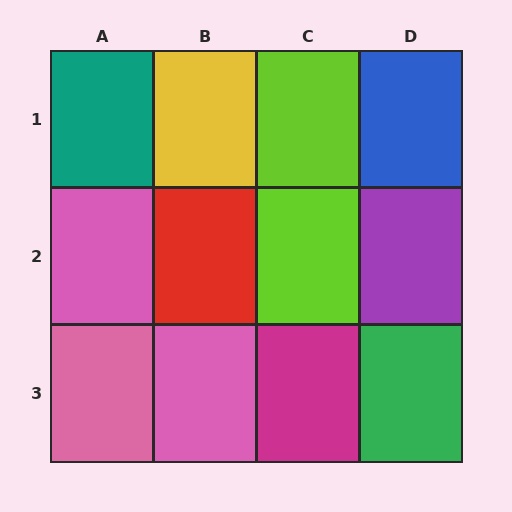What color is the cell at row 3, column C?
Magenta.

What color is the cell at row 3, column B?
Pink.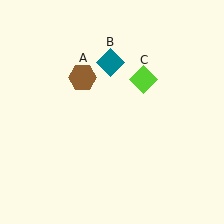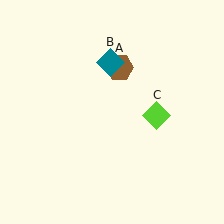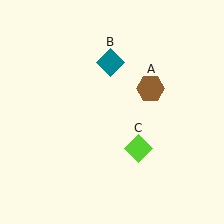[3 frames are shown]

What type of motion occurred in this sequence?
The brown hexagon (object A), lime diamond (object C) rotated clockwise around the center of the scene.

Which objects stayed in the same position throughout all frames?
Teal diamond (object B) remained stationary.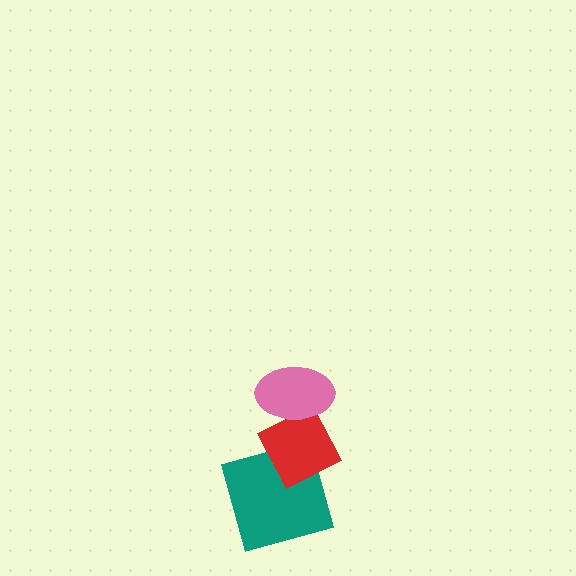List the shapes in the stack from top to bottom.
From top to bottom: the pink ellipse, the red diamond, the teal square.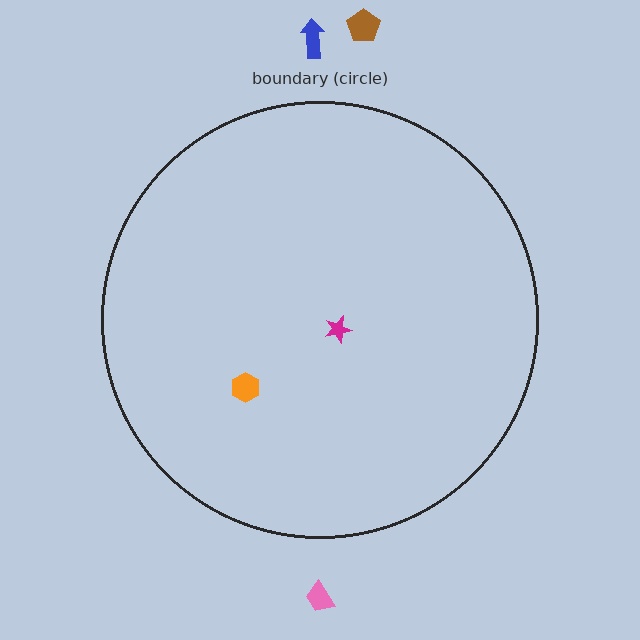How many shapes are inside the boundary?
2 inside, 3 outside.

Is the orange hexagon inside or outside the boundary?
Inside.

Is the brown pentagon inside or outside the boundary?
Outside.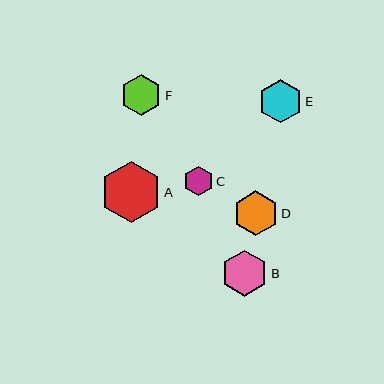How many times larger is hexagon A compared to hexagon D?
Hexagon A is approximately 1.4 times the size of hexagon D.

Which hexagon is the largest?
Hexagon A is the largest with a size of approximately 61 pixels.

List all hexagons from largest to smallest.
From largest to smallest: A, B, D, E, F, C.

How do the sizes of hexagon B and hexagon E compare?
Hexagon B and hexagon E are approximately the same size.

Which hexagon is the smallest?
Hexagon C is the smallest with a size of approximately 29 pixels.